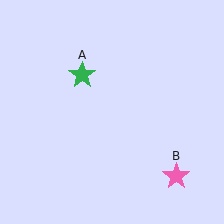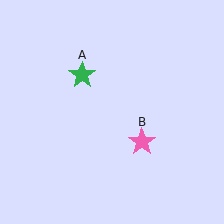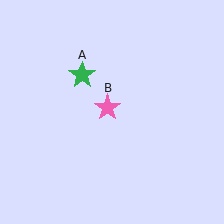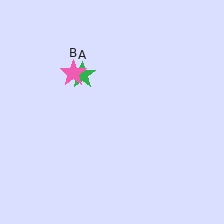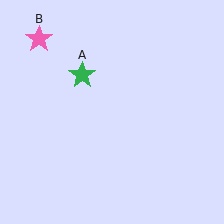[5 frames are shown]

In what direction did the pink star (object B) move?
The pink star (object B) moved up and to the left.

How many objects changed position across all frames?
1 object changed position: pink star (object B).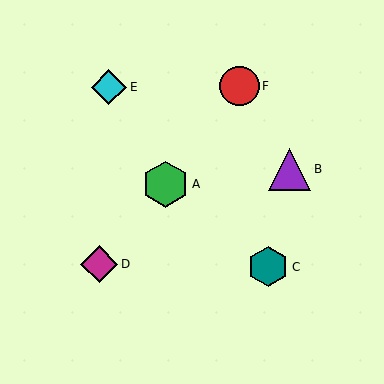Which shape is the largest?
The green hexagon (labeled A) is the largest.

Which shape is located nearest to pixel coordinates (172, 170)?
The green hexagon (labeled A) at (166, 184) is nearest to that location.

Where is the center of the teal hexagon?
The center of the teal hexagon is at (268, 267).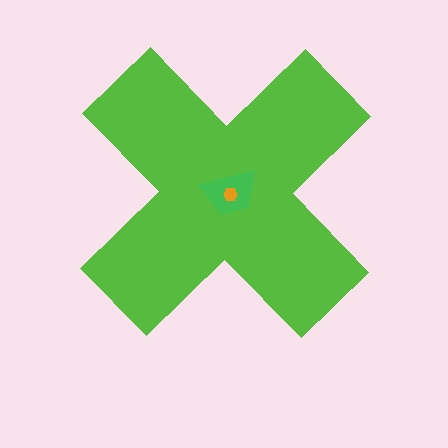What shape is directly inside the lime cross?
The green trapezoid.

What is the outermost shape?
The lime cross.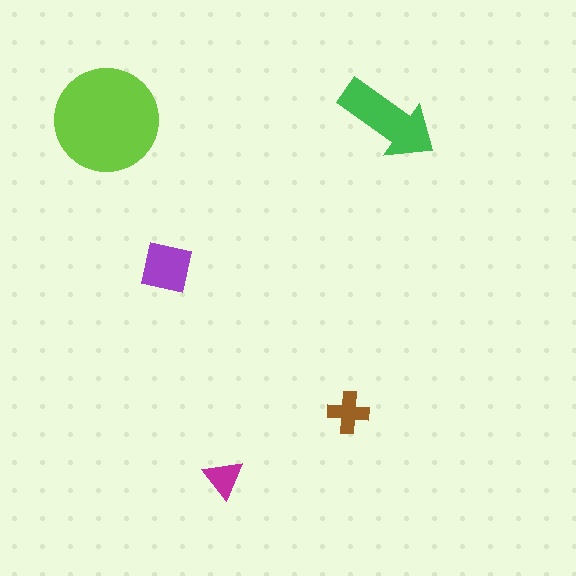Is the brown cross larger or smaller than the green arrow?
Smaller.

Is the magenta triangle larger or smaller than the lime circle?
Smaller.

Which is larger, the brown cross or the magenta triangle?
The brown cross.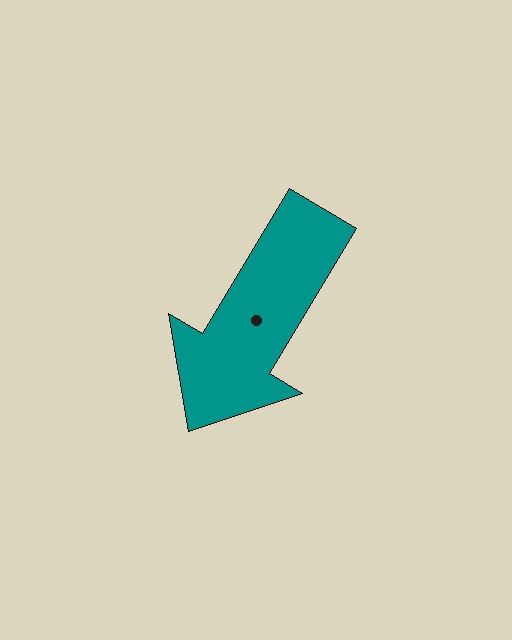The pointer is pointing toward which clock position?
Roughly 7 o'clock.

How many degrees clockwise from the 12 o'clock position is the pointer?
Approximately 211 degrees.